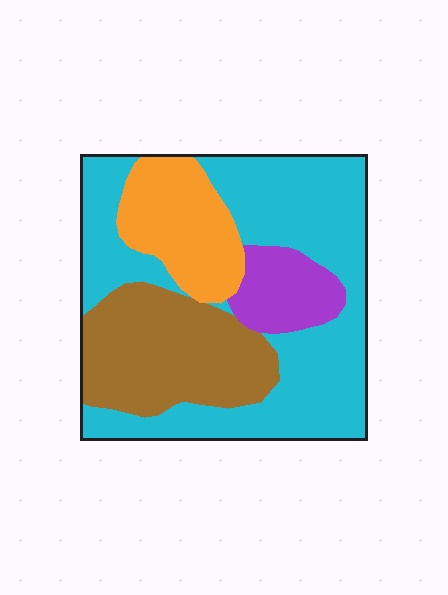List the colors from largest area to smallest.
From largest to smallest: cyan, brown, orange, purple.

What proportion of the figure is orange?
Orange covers 16% of the figure.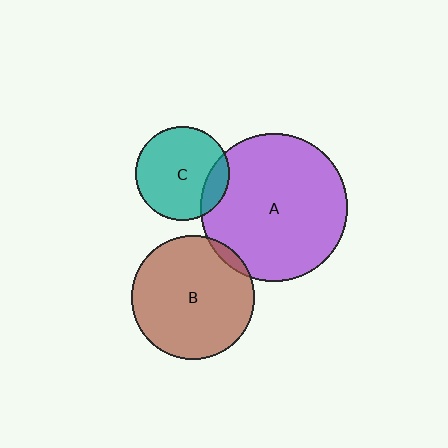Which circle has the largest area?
Circle A (purple).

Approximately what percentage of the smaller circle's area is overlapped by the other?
Approximately 5%.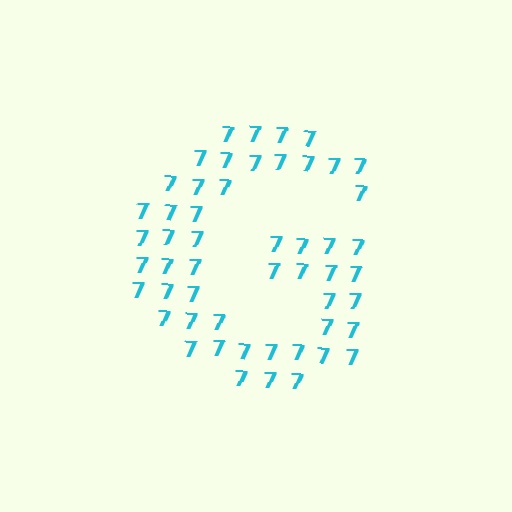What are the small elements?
The small elements are digit 7's.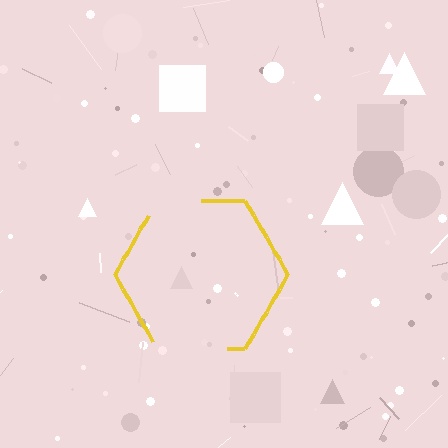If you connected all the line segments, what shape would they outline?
They would outline a hexagon.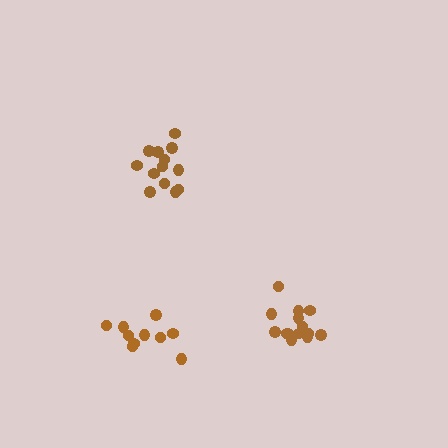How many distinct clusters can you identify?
There are 3 distinct clusters.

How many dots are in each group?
Group 1: 13 dots, Group 2: 10 dots, Group 3: 14 dots (37 total).